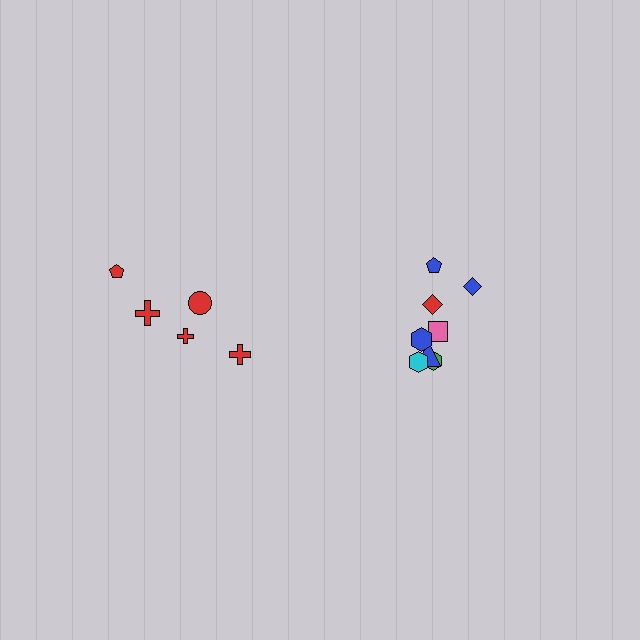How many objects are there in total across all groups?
There are 13 objects.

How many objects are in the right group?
There are 8 objects.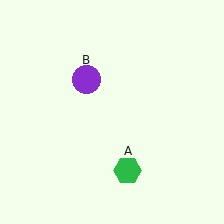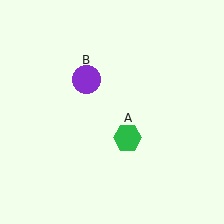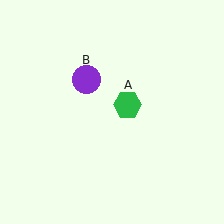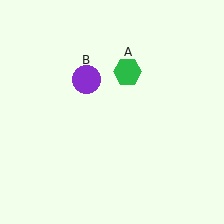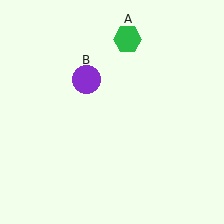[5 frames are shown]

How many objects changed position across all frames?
1 object changed position: green hexagon (object A).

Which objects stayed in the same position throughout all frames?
Purple circle (object B) remained stationary.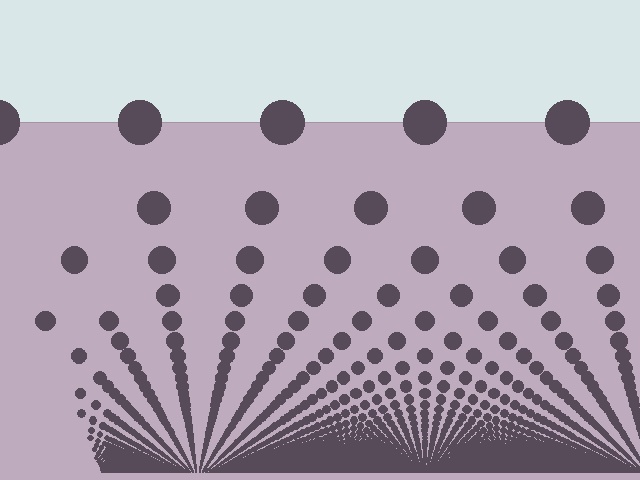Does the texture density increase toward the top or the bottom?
Density increases toward the bottom.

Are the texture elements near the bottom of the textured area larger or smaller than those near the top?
Smaller. The gradient is inverted — elements near the bottom are smaller and denser.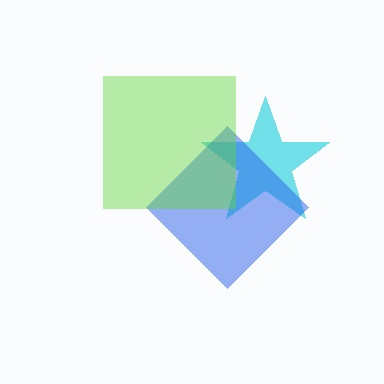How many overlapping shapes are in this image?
There are 3 overlapping shapes in the image.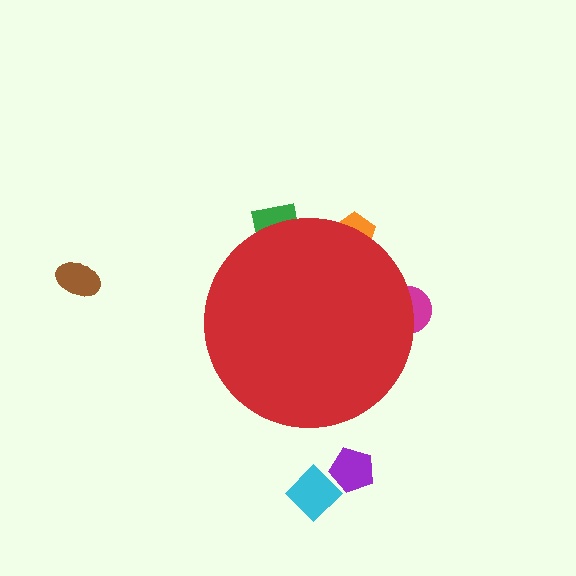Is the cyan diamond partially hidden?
No, the cyan diamond is fully visible.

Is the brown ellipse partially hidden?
No, the brown ellipse is fully visible.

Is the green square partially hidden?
Yes, the green square is partially hidden behind the red circle.